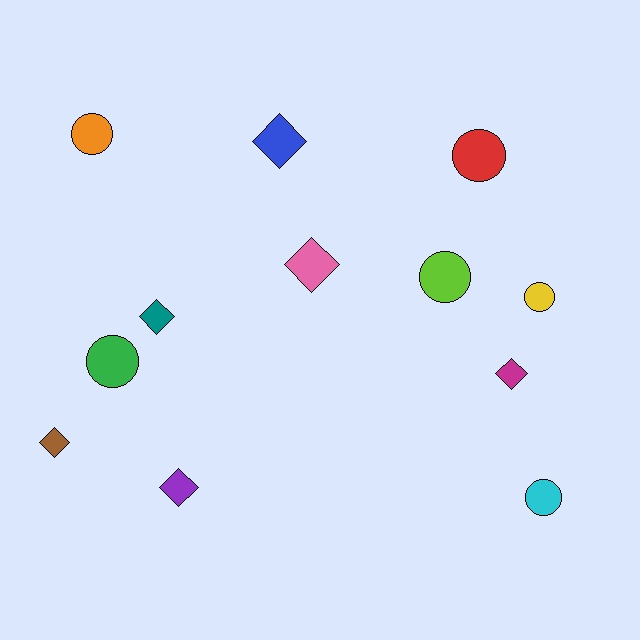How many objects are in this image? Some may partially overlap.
There are 12 objects.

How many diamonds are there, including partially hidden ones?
There are 6 diamonds.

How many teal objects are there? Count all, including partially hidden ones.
There is 1 teal object.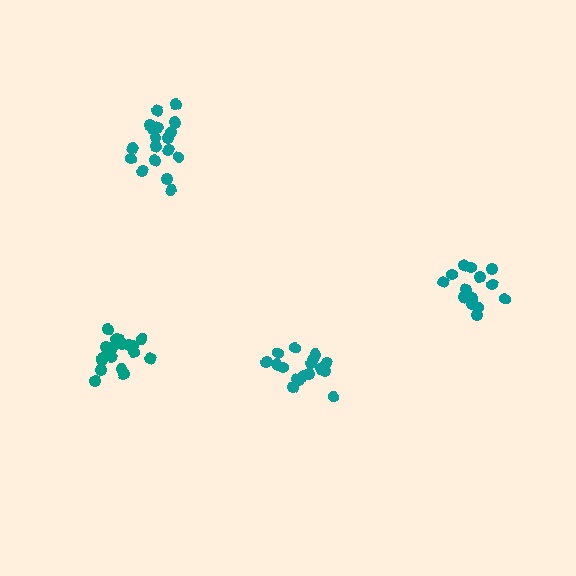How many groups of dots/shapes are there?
There are 4 groups.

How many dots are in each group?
Group 1: 14 dots, Group 2: 18 dots, Group 3: 18 dots, Group 4: 17 dots (67 total).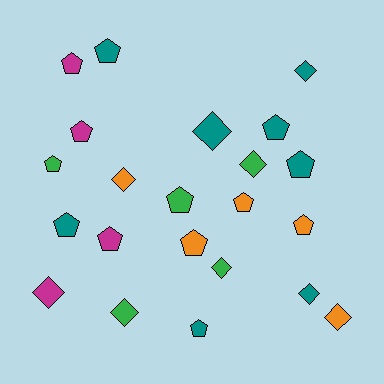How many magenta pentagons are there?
There are 3 magenta pentagons.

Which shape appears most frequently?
Pentagon, with 13 objects.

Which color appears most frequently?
Teal, with 8 objects.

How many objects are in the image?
There are 22 objects.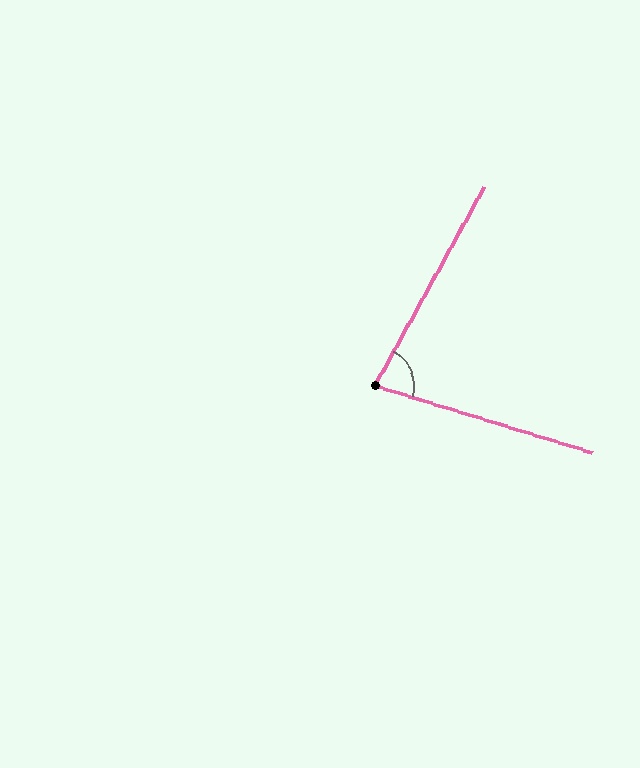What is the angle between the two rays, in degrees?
Approximately 78 degrees.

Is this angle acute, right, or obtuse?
It is acute.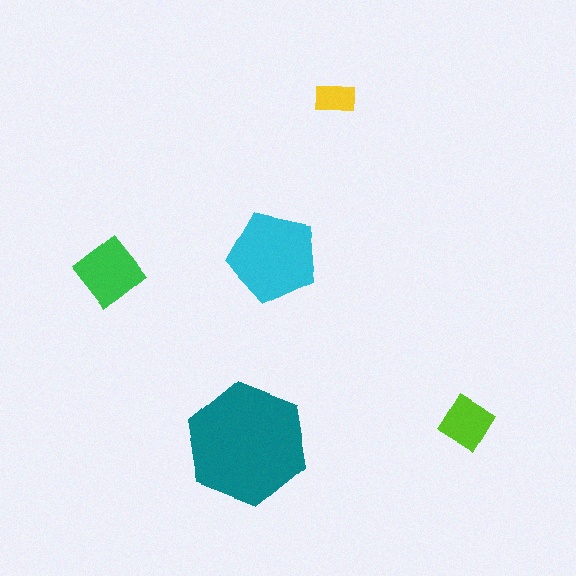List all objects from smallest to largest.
The yellow rectangle, the lime diamond, the green diamond, the cyan pentagon, the teal hexagon.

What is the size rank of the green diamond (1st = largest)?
3rd.